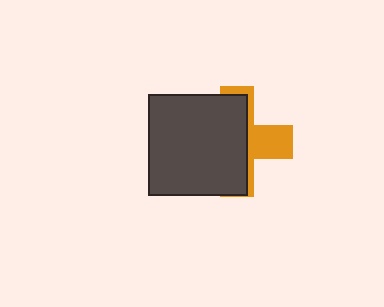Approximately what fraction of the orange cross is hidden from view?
Roughly 64% of the orange cross is hidden behind the dark gray rectangle.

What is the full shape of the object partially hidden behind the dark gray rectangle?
The partially hidden object is an orange cross.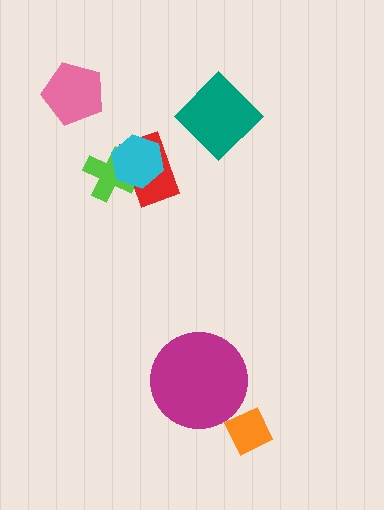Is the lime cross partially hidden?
Yes, it is partially covered by another shape.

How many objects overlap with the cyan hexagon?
2 objects overlap with the cyan hexagon.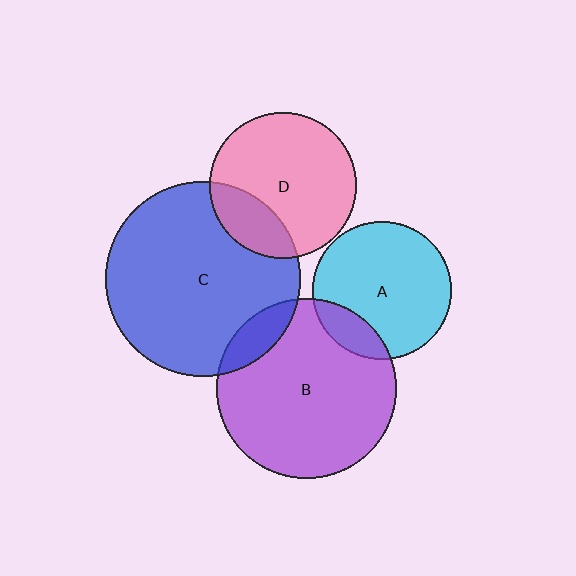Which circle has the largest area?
Circle C (blue).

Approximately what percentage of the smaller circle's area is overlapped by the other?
Approximately 15%.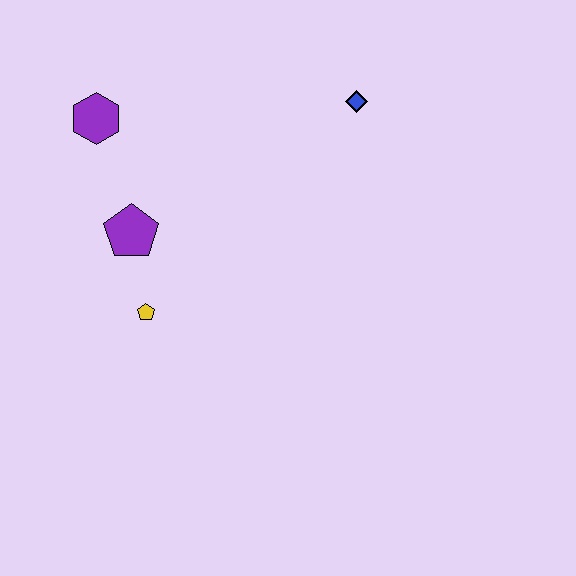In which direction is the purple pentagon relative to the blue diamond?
The purple pentagon is to the left of the blue diamond.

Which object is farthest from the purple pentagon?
The blue diamond is farthest from the purple pentagon.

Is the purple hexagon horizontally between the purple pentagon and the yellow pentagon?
No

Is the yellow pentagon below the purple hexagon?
Yes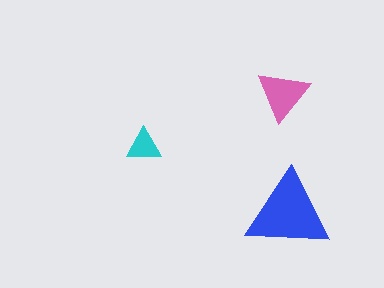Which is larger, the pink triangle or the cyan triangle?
The pink one.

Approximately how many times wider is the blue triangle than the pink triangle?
About 1.5 times wider.